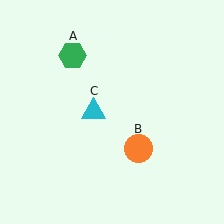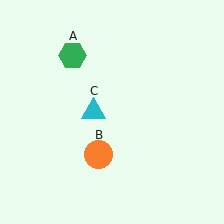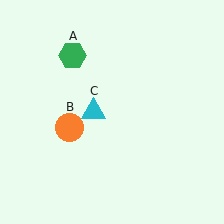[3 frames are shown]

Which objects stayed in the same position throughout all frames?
Green hexagon (object A) and cyan triangle (object C) remained stationary.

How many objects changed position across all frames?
1 object changed position: orange circle (object B).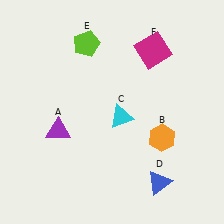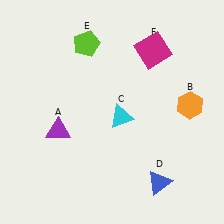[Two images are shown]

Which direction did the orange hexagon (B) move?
The orange hexagon (B) moved up.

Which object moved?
The orange hexagon (B) moved up.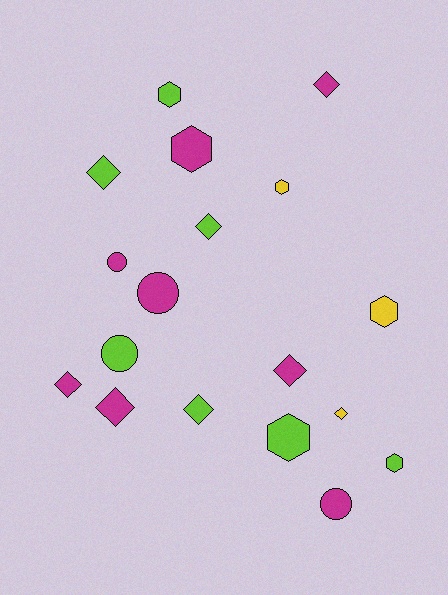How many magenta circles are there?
There are 3 magenta circles.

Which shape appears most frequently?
Diamond, with 8 objects.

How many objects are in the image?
There are 18 objects.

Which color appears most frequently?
Magenta, with 8 objects.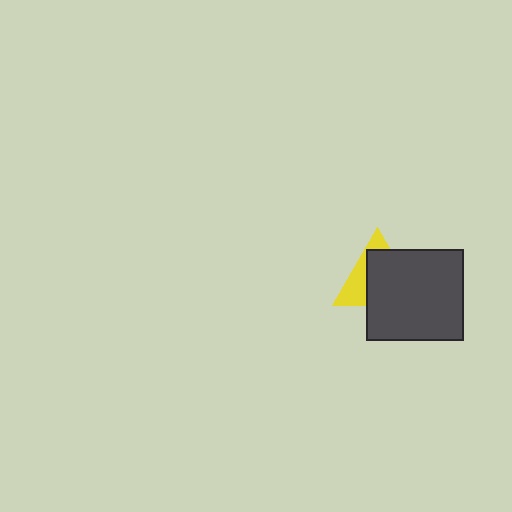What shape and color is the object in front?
The object in front is a dark gray rectangle.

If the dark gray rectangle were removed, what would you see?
You would see the complete yellow triangle.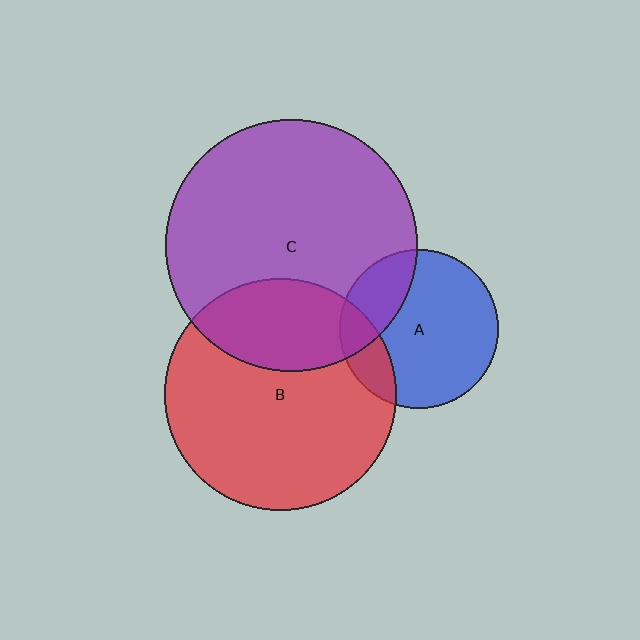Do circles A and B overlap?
Yes.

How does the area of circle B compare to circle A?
Approximately 2.1 times.